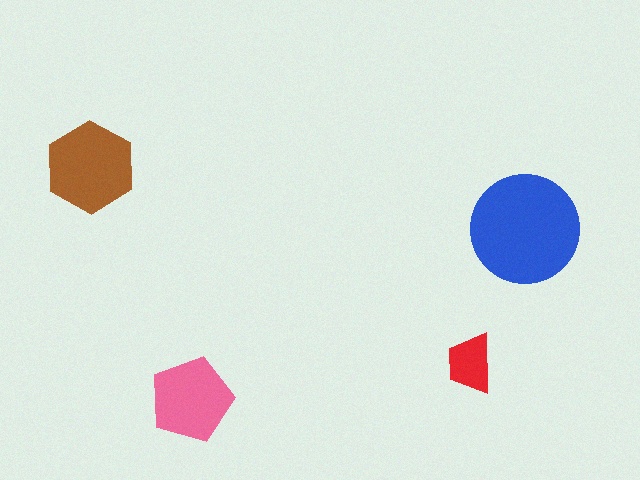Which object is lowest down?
The pink pentagon is bottommost.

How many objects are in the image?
There are 4 objects in the image.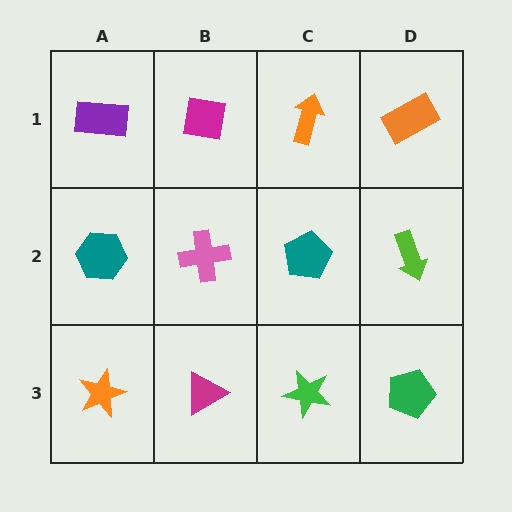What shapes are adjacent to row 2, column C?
An orange arrow (row 1, column C), a green star (row 3, column C), a pink cross (row 2, column B), a lime arrow (row 2, column D).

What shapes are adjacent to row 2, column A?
A purple rectangle (row 1, column A), an orange star (row 3, column A), a pink cross (row 2, column B).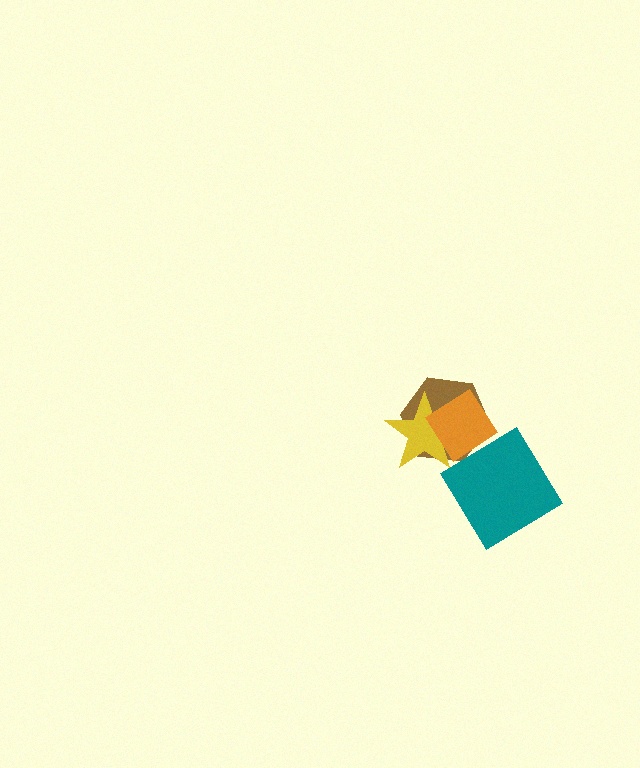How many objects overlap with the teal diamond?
0 objects overlap with the teal diamond.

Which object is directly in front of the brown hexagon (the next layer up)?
The yellow star is directly in front of the brown hexagon.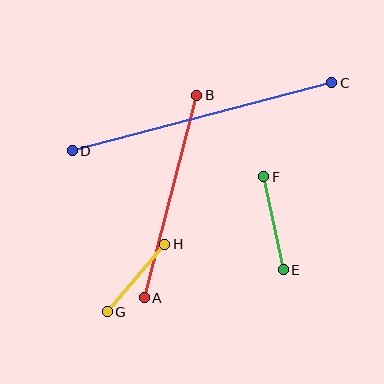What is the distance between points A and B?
The distance is approximately 209 pixels.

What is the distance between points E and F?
The distance is approximately 95 pixels.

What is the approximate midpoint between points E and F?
The midpoint is at approximately (274, 223) pixels.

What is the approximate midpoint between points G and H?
The midpoint is at approximately (136, 278) pixels.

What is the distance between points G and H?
The distance is approximately 89 pixels.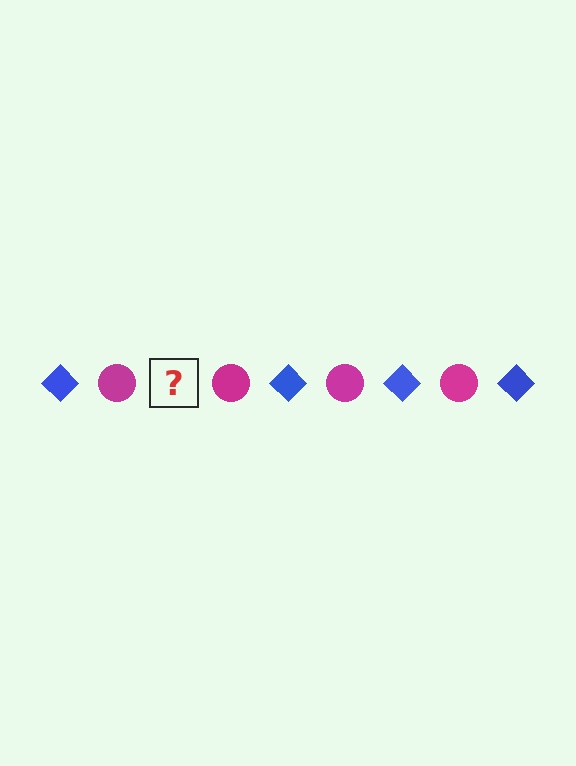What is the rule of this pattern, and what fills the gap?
The rule is that the pattern alternates between blue diamond and magenta circle. The gap should be filled with a blue diamond.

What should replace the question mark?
The question mark should be replaced with a blue diamond.